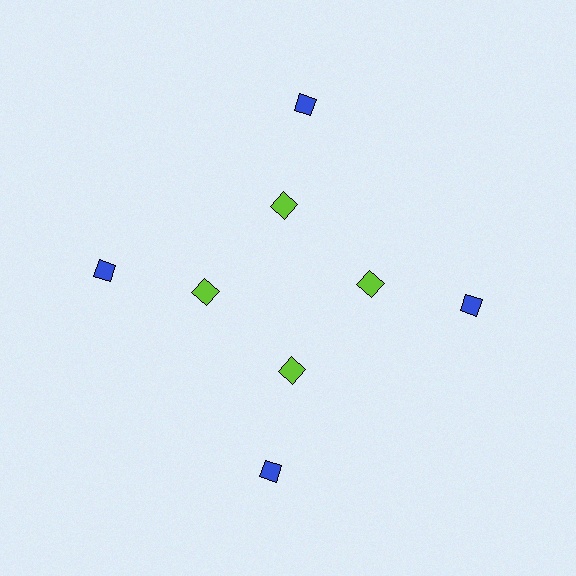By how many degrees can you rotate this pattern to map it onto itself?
The pattern maps onto itself every 90 degrees of rotation.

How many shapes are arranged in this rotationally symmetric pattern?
There are 8 shapes, arranged in 4 groups of 2.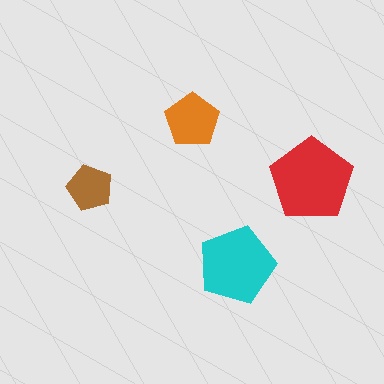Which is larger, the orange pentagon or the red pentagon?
The red one.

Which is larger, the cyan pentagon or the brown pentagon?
The cyan one.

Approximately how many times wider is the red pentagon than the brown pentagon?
About 2 times wider.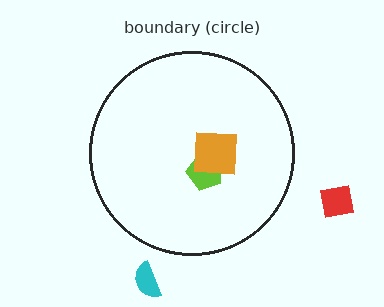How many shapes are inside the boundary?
2 inside, 2 outside.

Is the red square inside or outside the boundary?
Outside.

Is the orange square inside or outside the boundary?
Inside.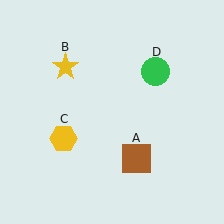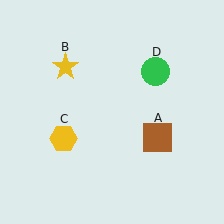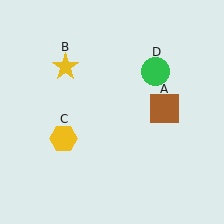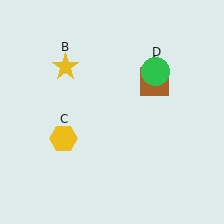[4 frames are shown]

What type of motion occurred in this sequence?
The brown square (object A) rotated counterclockwise around the center of the scene.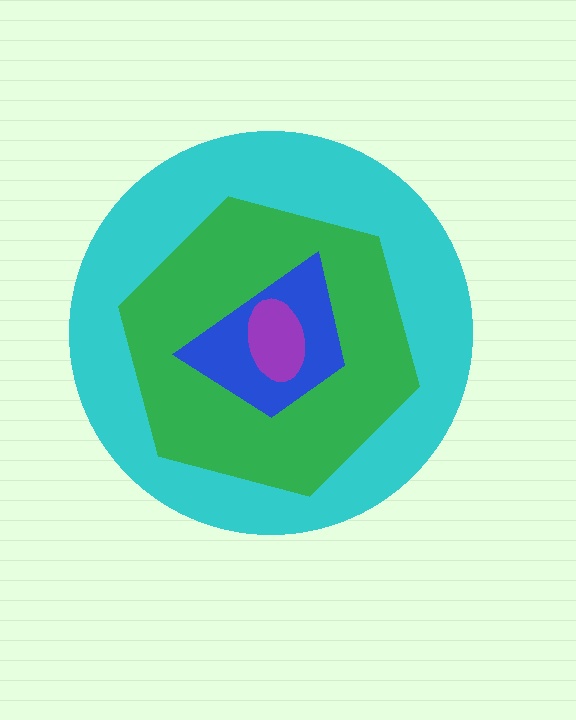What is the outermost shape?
The cyan circle.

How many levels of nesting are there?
4.